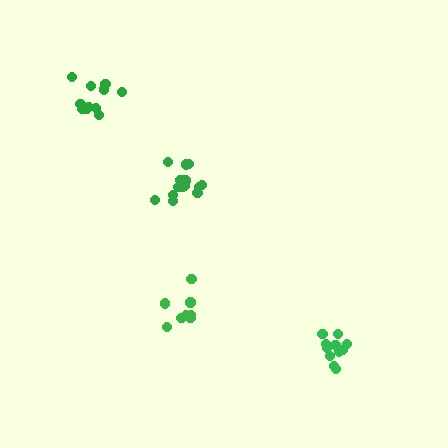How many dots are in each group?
Group 1: 11 dots, Group 2: 15 dots, Group 3: 9 dots, Group 4: 11 dots (46 total).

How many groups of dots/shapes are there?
There are 4 groups.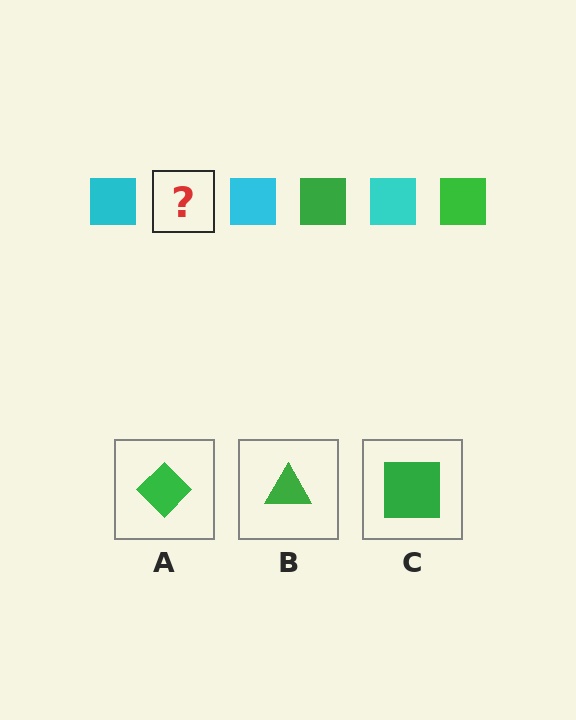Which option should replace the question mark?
Option C.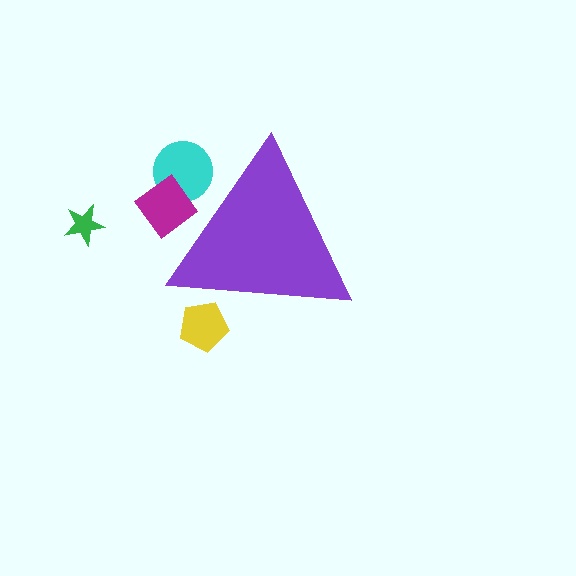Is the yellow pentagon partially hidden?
Yes, the yellow pentagon is partially hidden behind the purple triangle.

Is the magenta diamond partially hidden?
Yes, the magenta diamond is partially hidden behind the purple triangle.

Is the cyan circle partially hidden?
Yes, the cyan circle is partially hidden behind the purple triangle.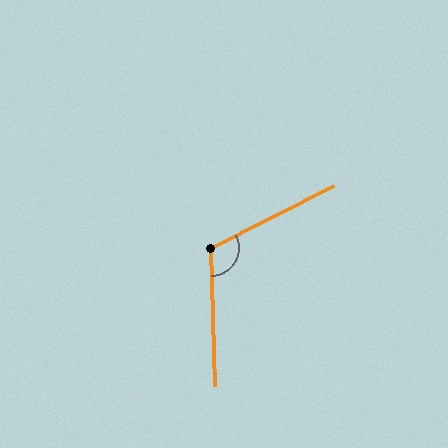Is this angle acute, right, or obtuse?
It is obtuse.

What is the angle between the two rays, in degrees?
Approximately 115 degrees.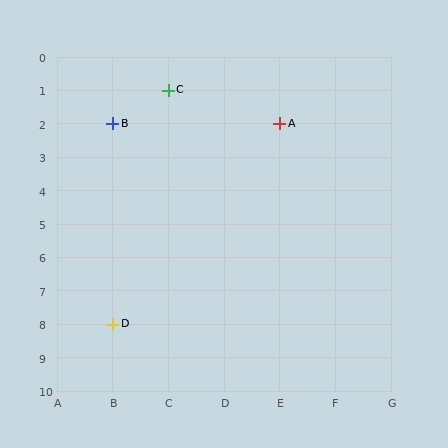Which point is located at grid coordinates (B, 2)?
Point B is at (B, 2).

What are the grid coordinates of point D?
Point D is at grid coordinates (B, 8).